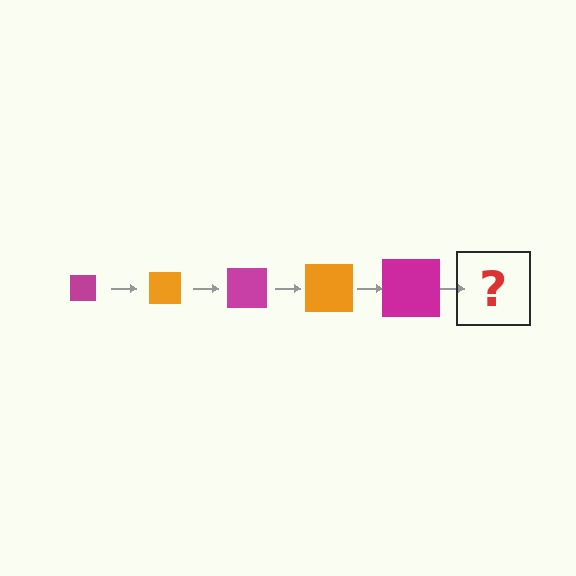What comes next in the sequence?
The next element should be an orange square, larger than the previous one.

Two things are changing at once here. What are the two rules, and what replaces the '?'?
The two rules are that the square grows larger each step and the color cycles through magenta and orange. The '?' should be an orange square, larger than the previous one.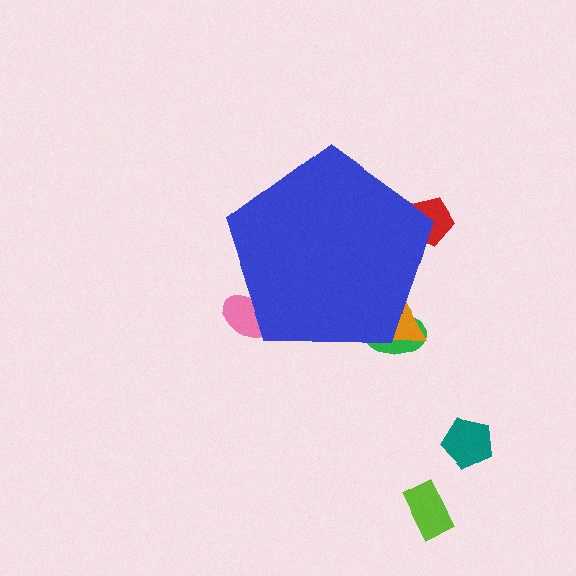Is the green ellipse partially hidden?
Yes, the green ellipse is partially hidden behind the blue pentagon.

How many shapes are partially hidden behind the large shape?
4 shapes are partially hidden.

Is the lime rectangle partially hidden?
No, the lime rectangle is fully visible.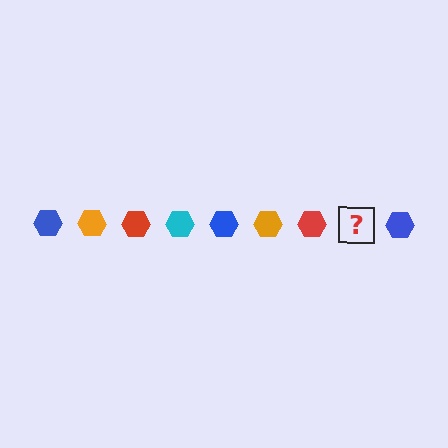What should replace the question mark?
The question mark should be replaced with a cyan hexagon.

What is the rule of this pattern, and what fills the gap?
The rule is that the pattern cycles through blue, orange, red, cyan hexagons. The gap should be filled with a cyan hexagon.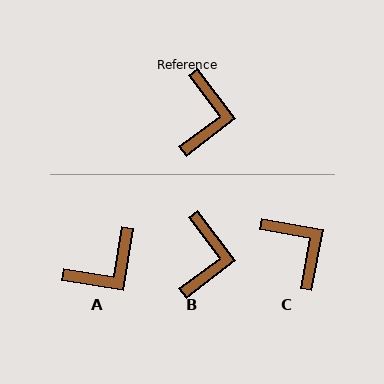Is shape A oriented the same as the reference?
No, it is off by about 47 degrees.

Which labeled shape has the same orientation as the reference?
B.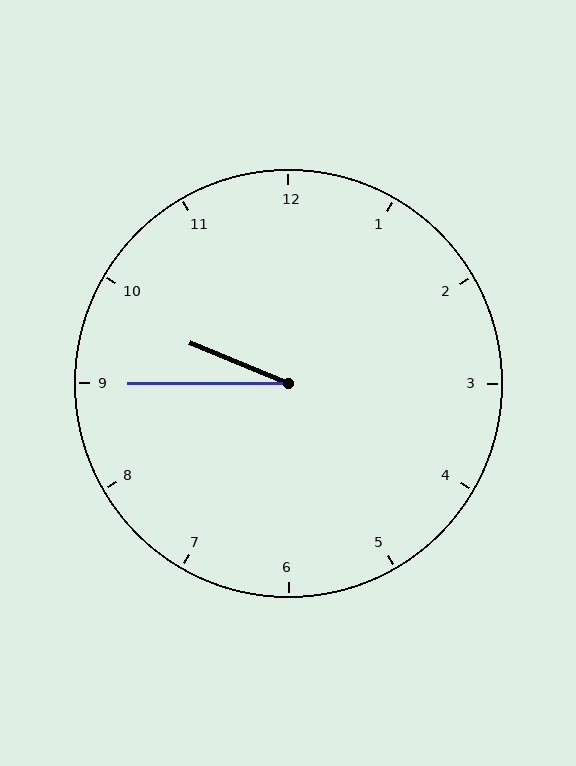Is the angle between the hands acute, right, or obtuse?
It is acute.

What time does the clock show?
9:45.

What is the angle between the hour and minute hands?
Approximately 22 degrees.